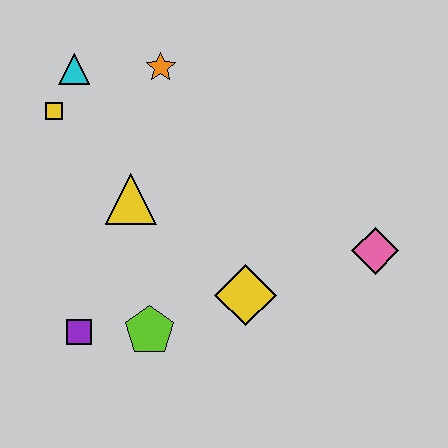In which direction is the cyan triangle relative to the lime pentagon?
The cyan triangle is above the lime pentagon.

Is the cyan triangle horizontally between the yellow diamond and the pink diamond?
No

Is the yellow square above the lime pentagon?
Yes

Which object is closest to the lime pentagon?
The purple square is closest to the lime pentagon.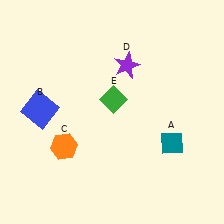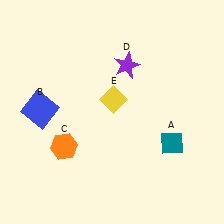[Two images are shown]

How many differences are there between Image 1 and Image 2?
There is 1 difference between the two images.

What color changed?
The diamond (E) changed from green in Image 1 to yellow in Image 2.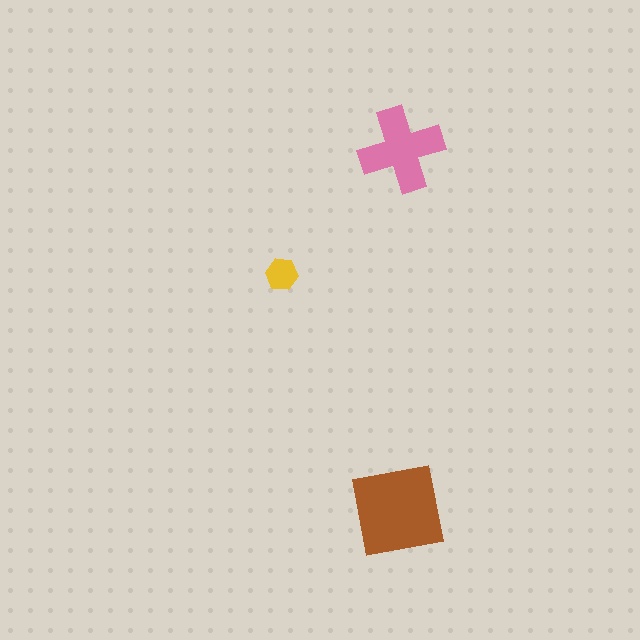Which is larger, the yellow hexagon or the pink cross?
The pink cross.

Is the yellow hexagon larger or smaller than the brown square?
Smaller.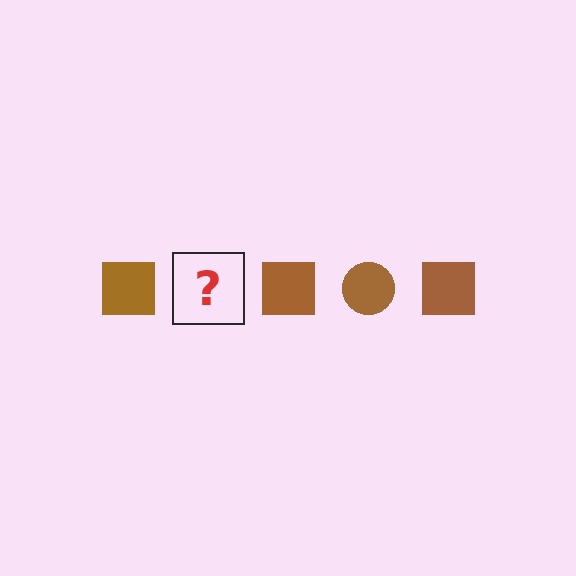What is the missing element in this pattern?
The missing element is a brown circle.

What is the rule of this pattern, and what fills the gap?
The rule is that the pattern cycles through square, circle shapes in brown. The gap should be filled with a brown circle.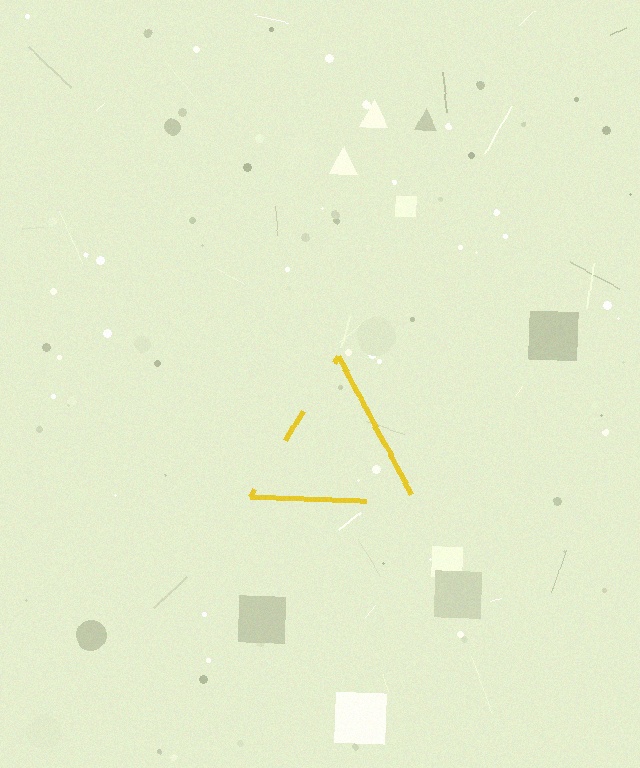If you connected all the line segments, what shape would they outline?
They would outline a triangle.